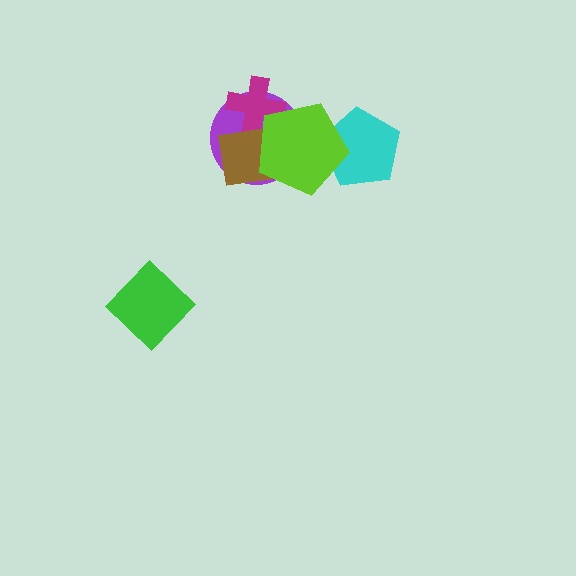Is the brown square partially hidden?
Yes, it is partially covered by another shape.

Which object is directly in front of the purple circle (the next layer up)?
The magenta cross is directly in front of the purple circle.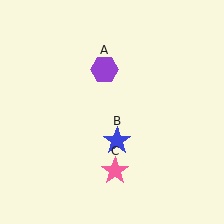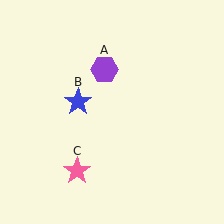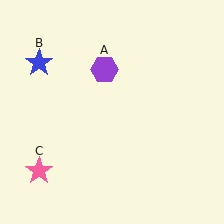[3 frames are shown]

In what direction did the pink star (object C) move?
The pink star (object C) moved left.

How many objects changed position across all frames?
2 objects changed position: blue star (object B), pink star (object C).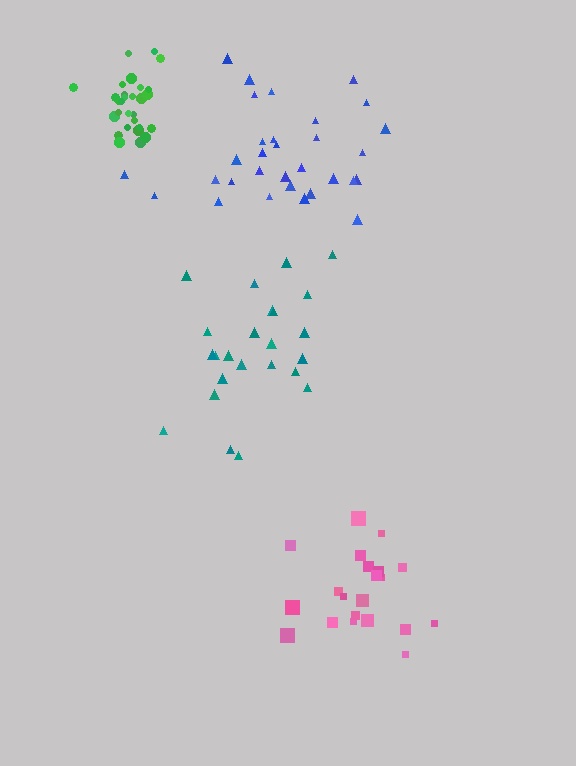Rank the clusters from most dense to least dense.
green, pink, blue, teal.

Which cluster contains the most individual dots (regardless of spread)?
Blue (31).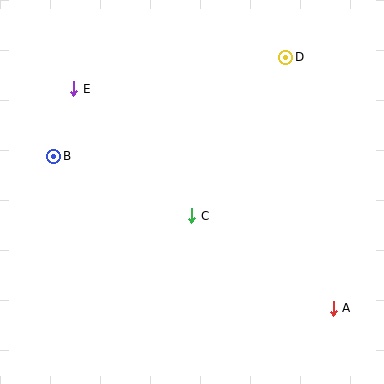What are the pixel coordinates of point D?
Point D is at (286, 57).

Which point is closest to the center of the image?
Point C at (192, 216) is closest to the center.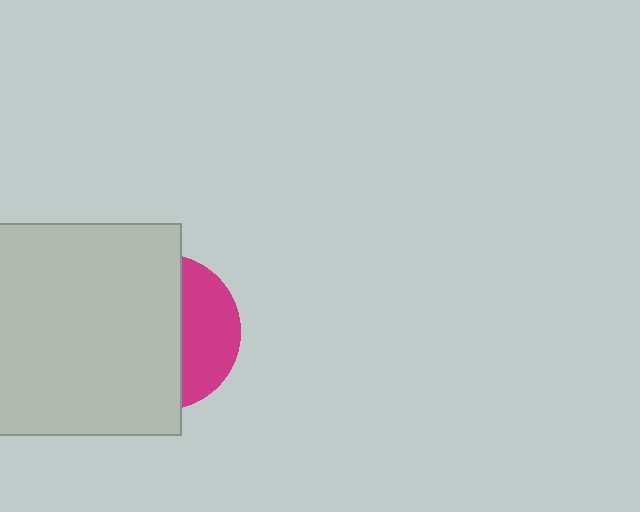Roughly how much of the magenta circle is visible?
A small part of it is visible (roughly 35%).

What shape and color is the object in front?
The object in front is a light gray square.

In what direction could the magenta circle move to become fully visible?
The magenta circle could move right. That would shift it out from behind the light gray square entirely.